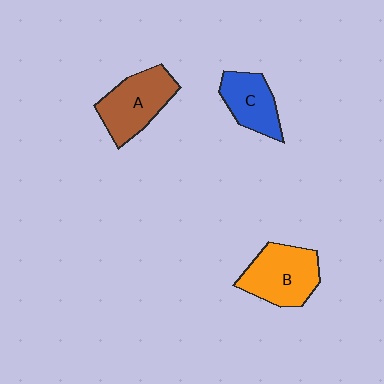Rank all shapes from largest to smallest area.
From largest to smallest: B (orange), A (brown), C (blue).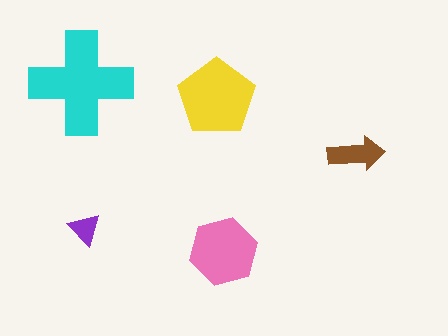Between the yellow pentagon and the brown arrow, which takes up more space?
The yellow pentagon.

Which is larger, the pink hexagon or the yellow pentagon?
The yellow pentagon.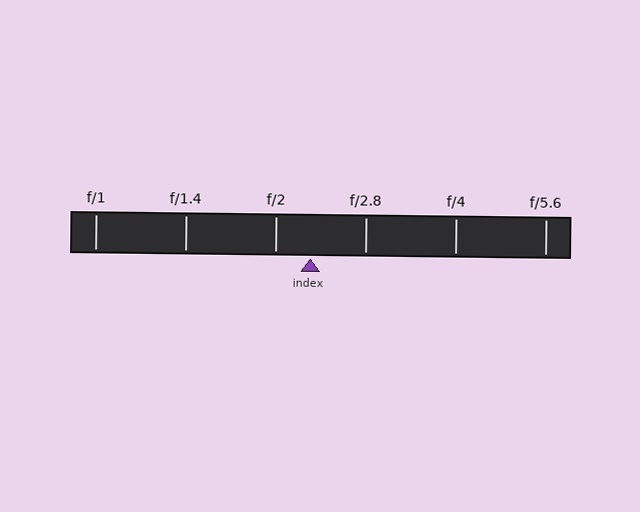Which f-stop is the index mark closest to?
The index mark is closest to f/2.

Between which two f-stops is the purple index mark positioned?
The index mark is between f/2 and f/2.8.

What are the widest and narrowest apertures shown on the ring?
The widest aperture shown is f/1 and the narrowest is f/5.6.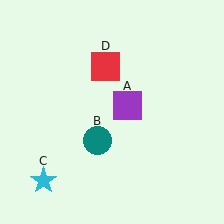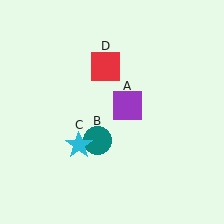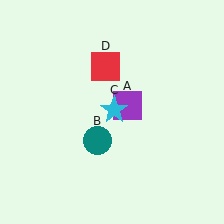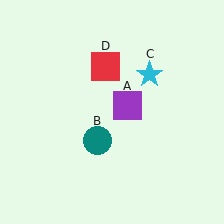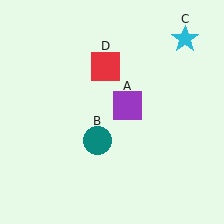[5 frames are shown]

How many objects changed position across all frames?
1 object changed position: cyan star (object C).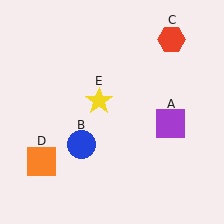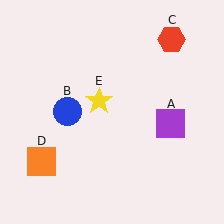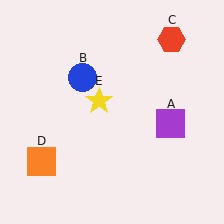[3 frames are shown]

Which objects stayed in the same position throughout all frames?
Purple square (object A) and red hexagon (object C) and orange square (object D) and yellow star (object E) remained stationary.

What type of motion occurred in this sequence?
The blue circle (object B) rotated clockwise around the center of the scene.